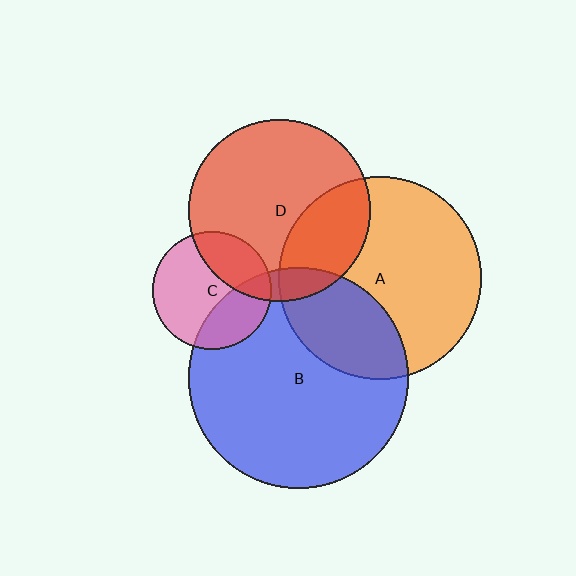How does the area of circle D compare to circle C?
Approximately 2.4 times.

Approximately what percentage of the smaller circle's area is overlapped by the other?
Approximately 30%.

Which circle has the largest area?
Circle B (blue).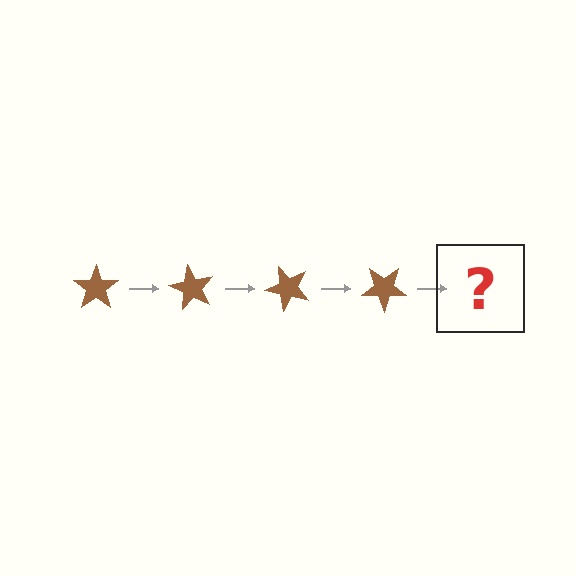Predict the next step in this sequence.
The next step is a brown star rotated 240 degrees.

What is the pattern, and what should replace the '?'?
The pattern is that the star rotates 60 degrees each step. The '?' should be a brown star rotated 240 degrees.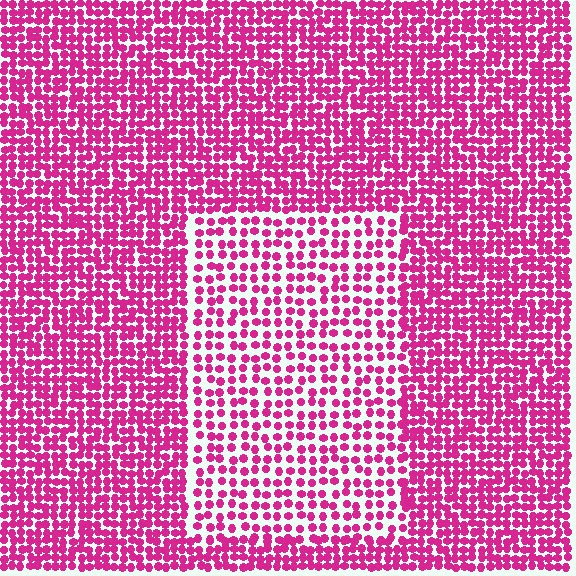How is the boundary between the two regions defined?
The boundary is defined by a change in element density (approximately 1.8x ratio). All elements are the same color, size, and shape.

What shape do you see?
I see a rectangle.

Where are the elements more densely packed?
The elements are more densely packed outside the rectangle boundary.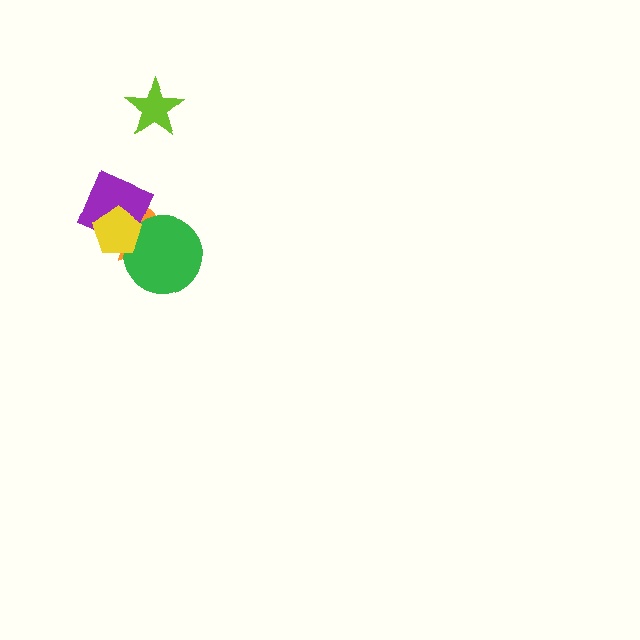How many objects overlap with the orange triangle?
3 objects overlap with the orange triangle.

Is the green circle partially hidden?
Yes, it is partially covered by another shape.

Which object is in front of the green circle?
The yellow pentagon is in front of the green circle.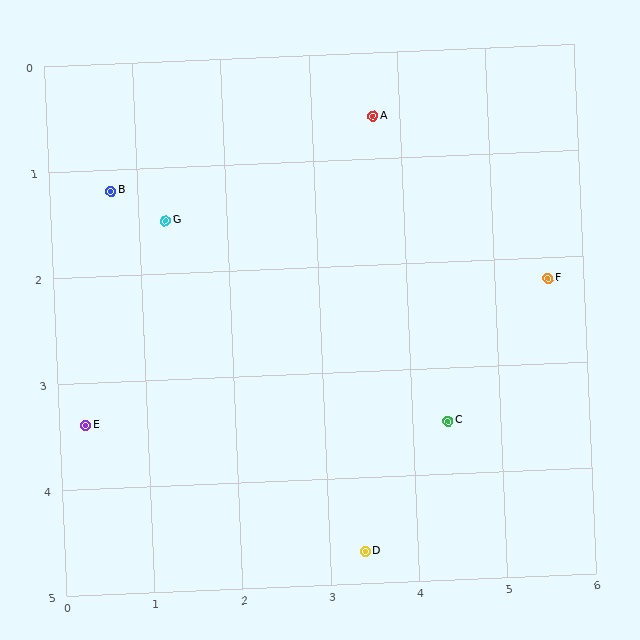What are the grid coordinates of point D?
Point D is at approximately (3.4, 4.7).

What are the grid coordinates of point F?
Point F is at approximately (5.6, 2.2).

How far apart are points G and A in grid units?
Points G and A are about 2.6 grid units apart.